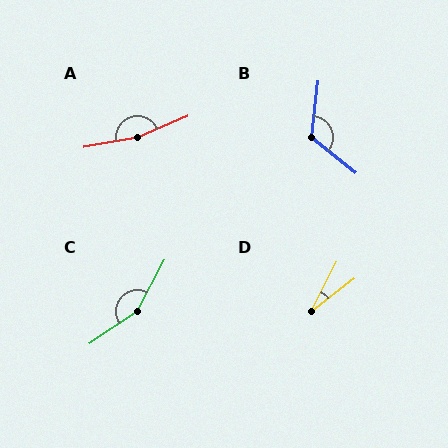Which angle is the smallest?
D, at approximately 26 degrees.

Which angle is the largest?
A, at approximately 167 degrees.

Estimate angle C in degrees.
Approximately 151 degrees.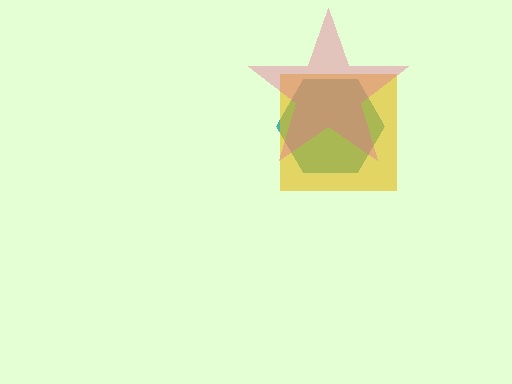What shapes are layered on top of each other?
The layered shapes are: a teal hexagon, a yellow square, a pink star.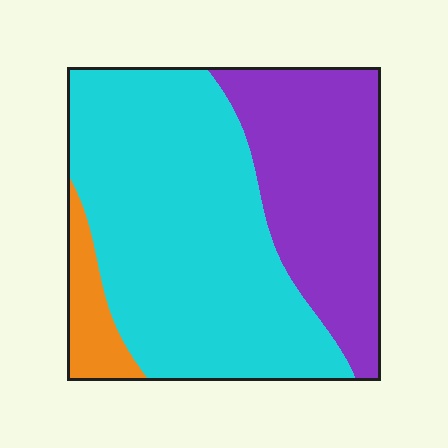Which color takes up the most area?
Cyan, at roughly 60%.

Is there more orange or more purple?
Purple.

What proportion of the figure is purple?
Purple covers 33% of the figure.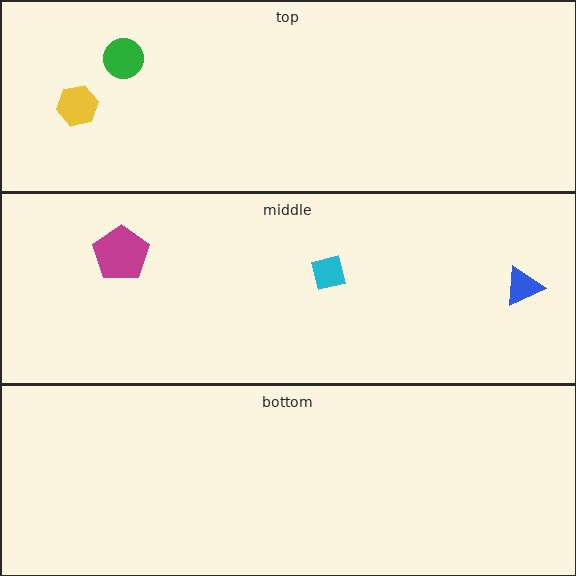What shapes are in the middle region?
The cyan square, the blue triangle, the magenta pentagon.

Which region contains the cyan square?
The middle region.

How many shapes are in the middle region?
3.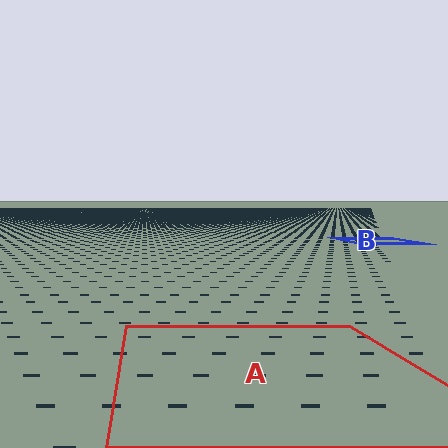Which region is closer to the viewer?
Region A is closer. The texture elements there are larger and more spread out.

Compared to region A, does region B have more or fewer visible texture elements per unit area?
Region B has more texture elements per unit area — they are packed more densely because it is farther away.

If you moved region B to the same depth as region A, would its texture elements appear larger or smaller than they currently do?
They would appear larger. At a closer depth, the same texture elements are projected at a bigger on-screen size.